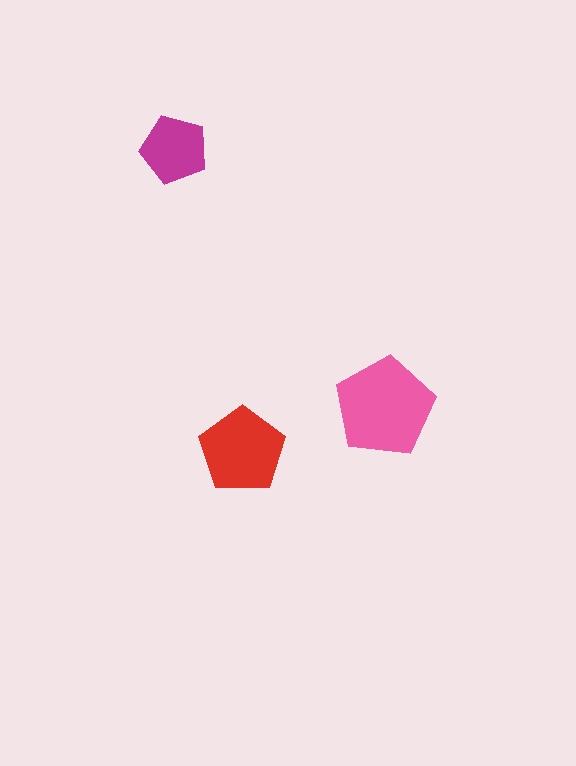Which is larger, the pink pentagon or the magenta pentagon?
The pink one.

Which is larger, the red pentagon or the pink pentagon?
The pink one.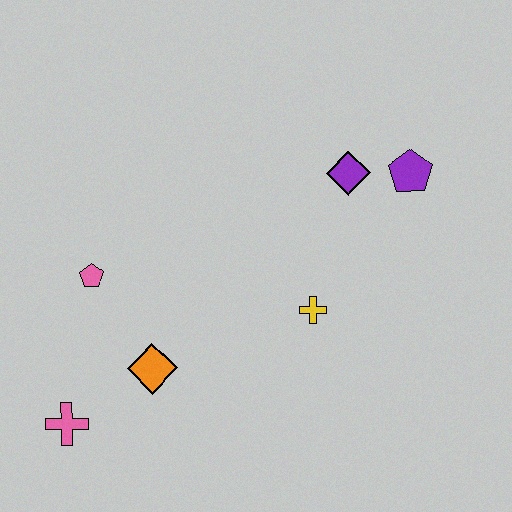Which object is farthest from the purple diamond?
The pink cross is farthest from the purple diamond.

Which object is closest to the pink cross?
The orange diamond is closest to the pink cross.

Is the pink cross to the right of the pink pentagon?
No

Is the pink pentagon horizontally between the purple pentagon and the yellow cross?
No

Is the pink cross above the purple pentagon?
No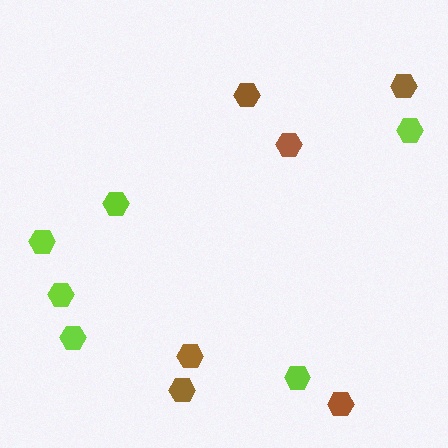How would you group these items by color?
There are 2 groups: one group of lime hexagons (6) and one group of brown hexagons (6).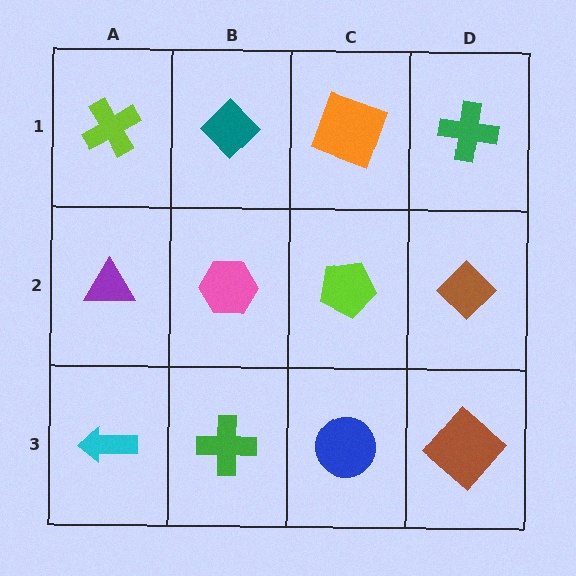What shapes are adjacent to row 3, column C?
A lime pentagon (row 2, column C), a green cross (row 3, column B), a brown diamond (row 3, column D).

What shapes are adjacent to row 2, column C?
An orange square (row 1, column C), a blue circle (row 3, column C), a pink hexagon (row 2, column B), a brown diamond (row 2, column D).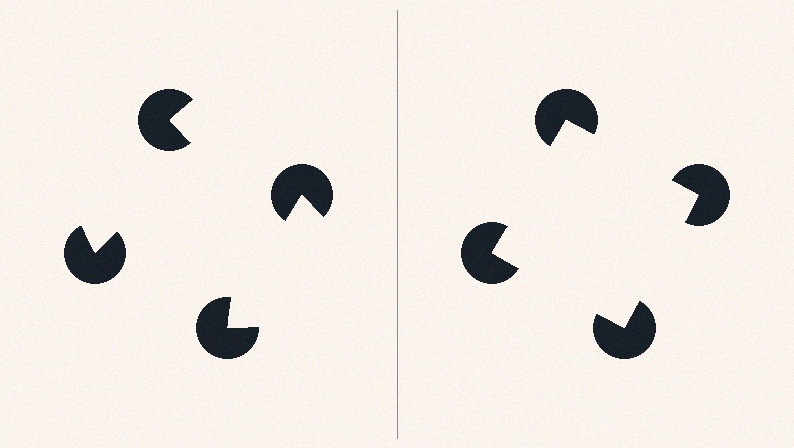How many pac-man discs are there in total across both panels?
8 — 4 on each side.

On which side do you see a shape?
An illusory square appears on the right side. On the left side the wedge cuts are rotated, so no coherent shape forms.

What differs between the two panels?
The pac-man discs are positioned identically on both sides; only the wedge orientations differ. On the right they align to a square; on the left they are misaligned.